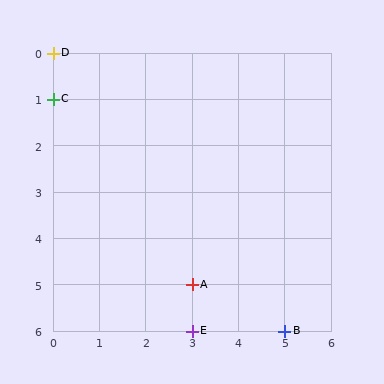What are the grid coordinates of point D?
Point D is at grid coordinates (0, 0).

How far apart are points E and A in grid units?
Points E and A are 1 row apart.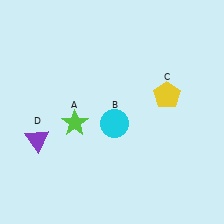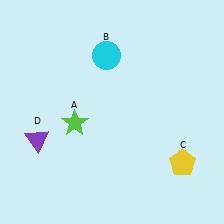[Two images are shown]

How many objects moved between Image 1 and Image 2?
2 objects moved between the two images.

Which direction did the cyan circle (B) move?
The cyan circle (B) moved up.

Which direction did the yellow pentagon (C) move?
The yellow pentagon (C) moved down.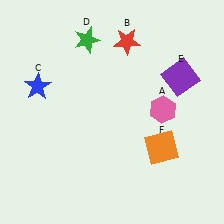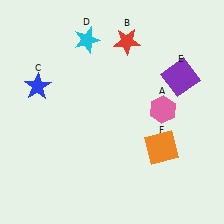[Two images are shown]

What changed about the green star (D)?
In Image 1, D is green. In Image 2, it changed to cyan.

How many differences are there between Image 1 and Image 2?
There is 1 difference between the two images.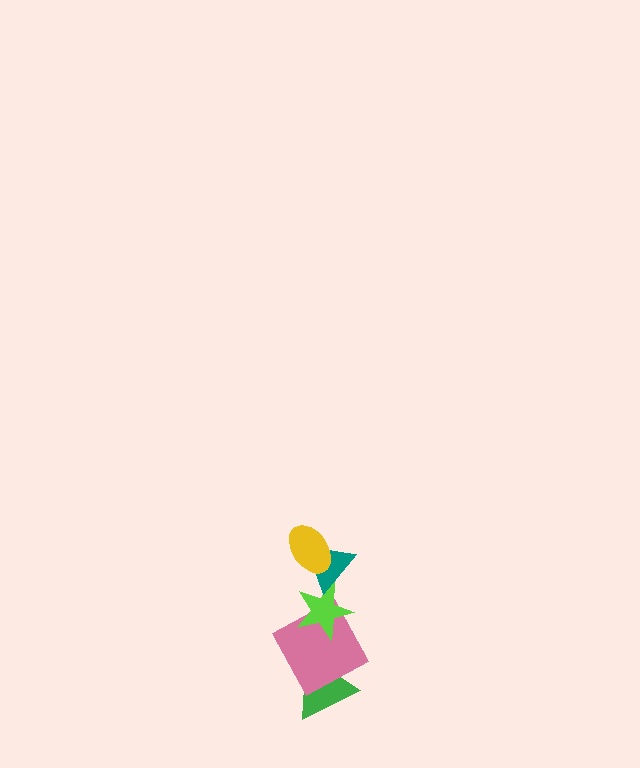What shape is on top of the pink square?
The lime star is on top of the pink square.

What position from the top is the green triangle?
The green triangle is 5th from the top.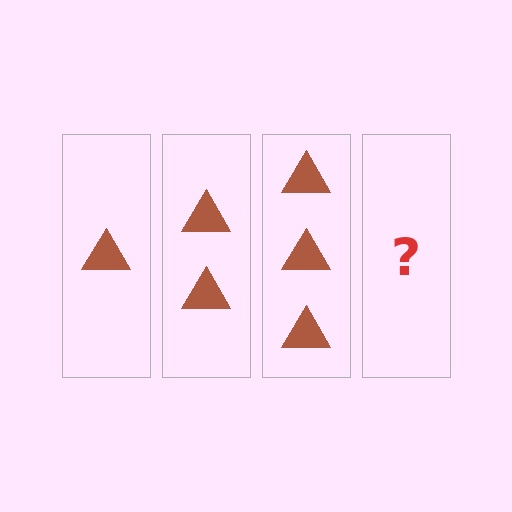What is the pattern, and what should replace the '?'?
The pattern is that each step adds one more triangle. The '?' should be 4 triangles.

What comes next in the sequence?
The next element should be 4 triangles.